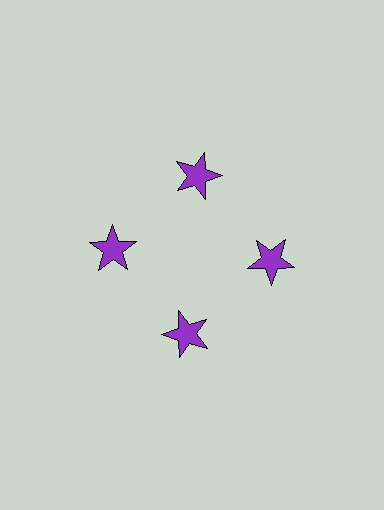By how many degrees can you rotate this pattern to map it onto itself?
The pattern maps onto itself every 90 degrees of rotation.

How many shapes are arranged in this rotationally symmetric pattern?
There are 4 shapes, arranged in 4 groups of 1.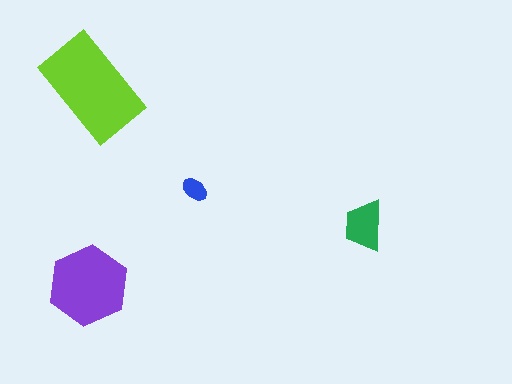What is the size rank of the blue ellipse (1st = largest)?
4th.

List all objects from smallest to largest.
The blue ellipse, the green trapezoid, the purple hexagon, the lime rectangle.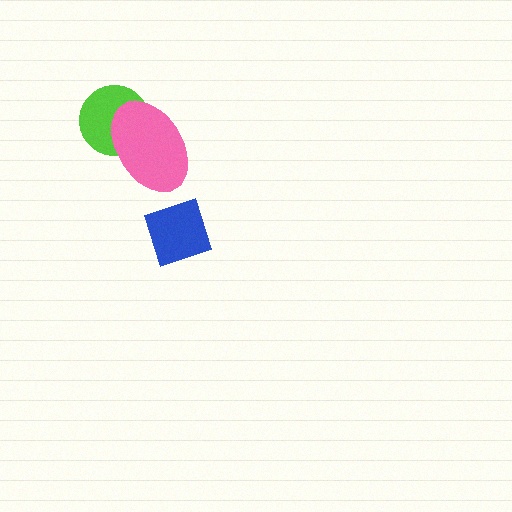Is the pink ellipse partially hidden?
No, no other shape covers it.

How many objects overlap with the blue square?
0 objects overlap with the blue square.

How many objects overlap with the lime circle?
1 object overlaps with the lime circle.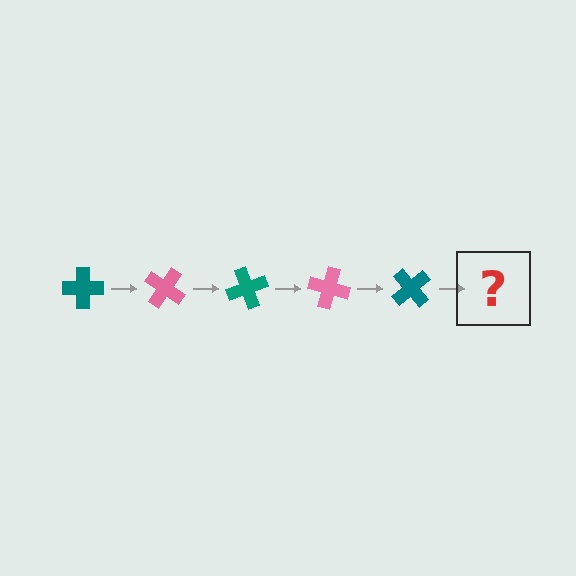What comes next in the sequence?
The next element should be a pink cross, rotated 175 degrees from the start.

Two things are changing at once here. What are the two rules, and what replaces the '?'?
The two rules are that it rotates 35 degrees each step and the color cycles through teal and pink. The '?' should be a pink cross, rotated 175 degrees from the start.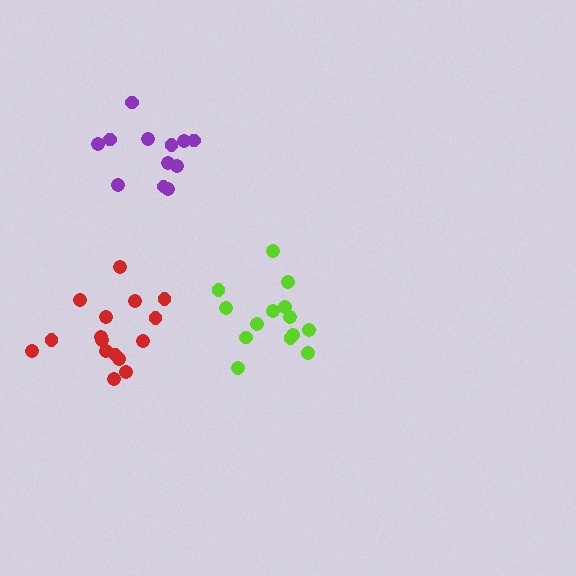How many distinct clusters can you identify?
There are 3 distinct clusters.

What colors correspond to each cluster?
The clusters are colored: red, purple, lime.